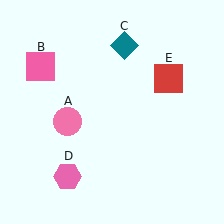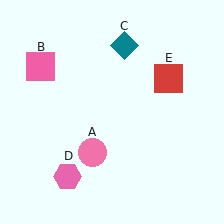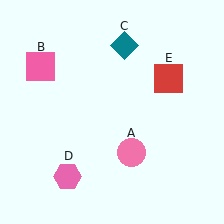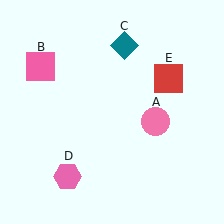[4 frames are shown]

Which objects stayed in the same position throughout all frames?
Pink square (object B) and teal diamond (object C) and pink hexagon (object D) and red square (object E) remained stationary.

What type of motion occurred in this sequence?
The pink circle (object A) rotated counterclockwise around the center of the scene.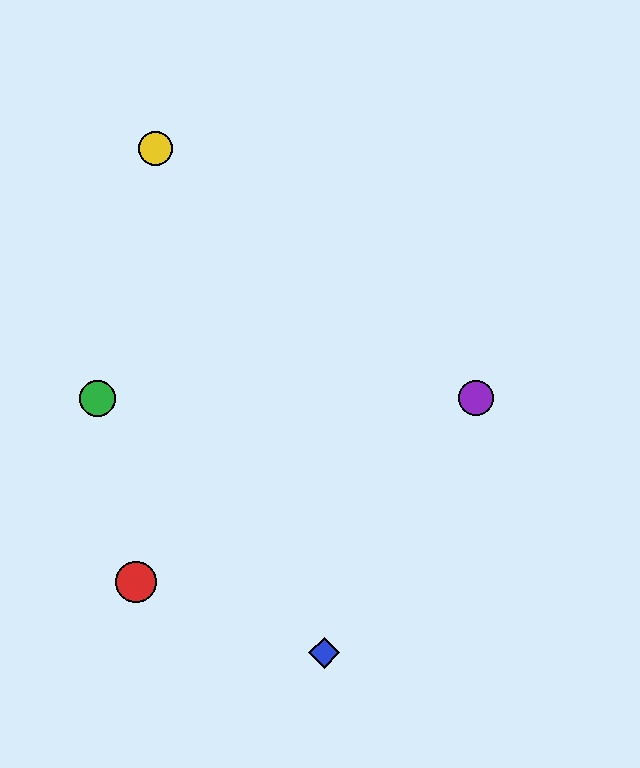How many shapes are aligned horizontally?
2 shapes (the green circle, the purple circle) are aligned horizontally.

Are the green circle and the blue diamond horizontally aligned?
No, the green circle is at y≈398 and the blue diamond is at y≈653.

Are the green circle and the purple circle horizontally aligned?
Yes, both are at y≈398.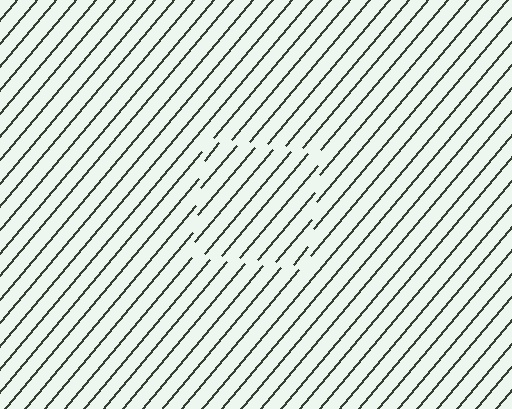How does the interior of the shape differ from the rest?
The interior of the shape contains the same grating, shifted by half a period — the contour is defined by the phase discontinuity where line-ends from the inner and outer gratings abut.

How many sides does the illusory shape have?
4 sides — the line-ends trace a square.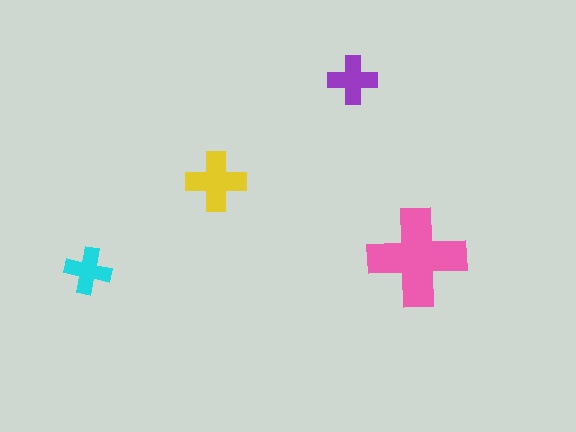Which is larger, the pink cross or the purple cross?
The pink one.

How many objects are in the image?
There are 4 objects in the image.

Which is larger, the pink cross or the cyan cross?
The pink one.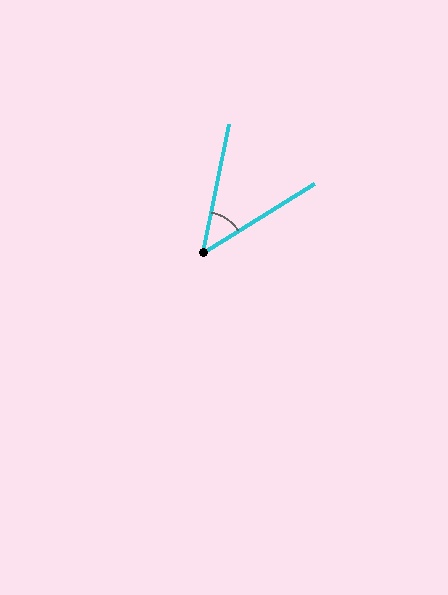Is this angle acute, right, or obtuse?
It is acute.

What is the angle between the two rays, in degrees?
Approximately 46 degrees.